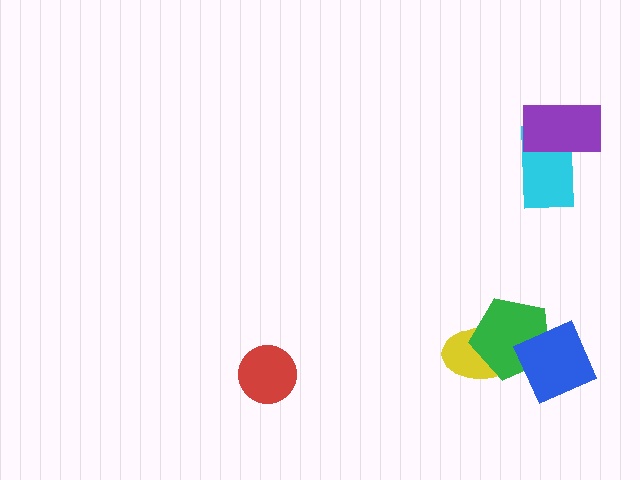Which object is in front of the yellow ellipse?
The green pentagon is in front of the yellow ellipse.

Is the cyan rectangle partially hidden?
Yes, it is partially covered by another shape.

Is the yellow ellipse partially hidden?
Yes, it is partially covered by another shape.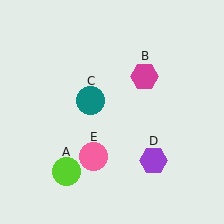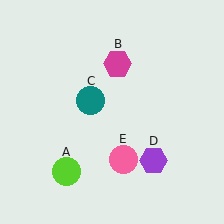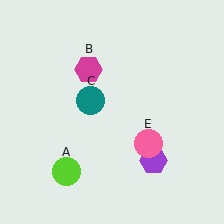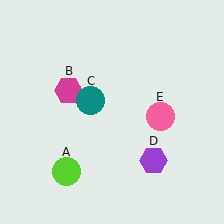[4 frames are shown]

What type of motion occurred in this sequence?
The magenta hexagon (object B), pink circle (object E) rotated counterclockwise around the center of the scene.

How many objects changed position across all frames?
2 objects changed position: magenta hexagon (object B), pink circle (object E).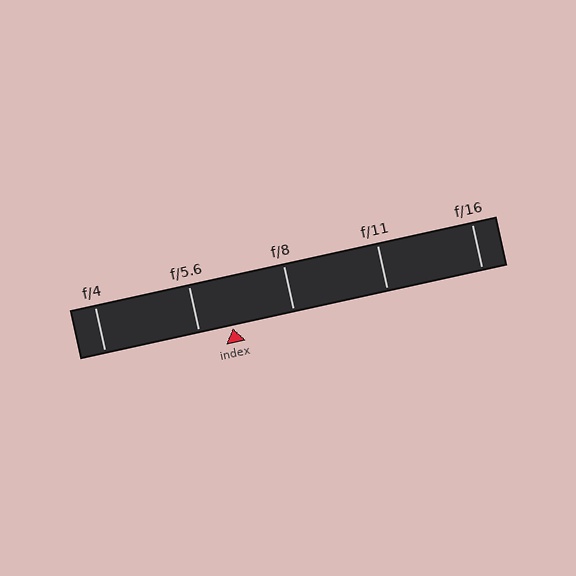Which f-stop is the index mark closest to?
The index mark is closest to f/5.6.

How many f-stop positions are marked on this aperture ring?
There are 5 f-stop positions marked.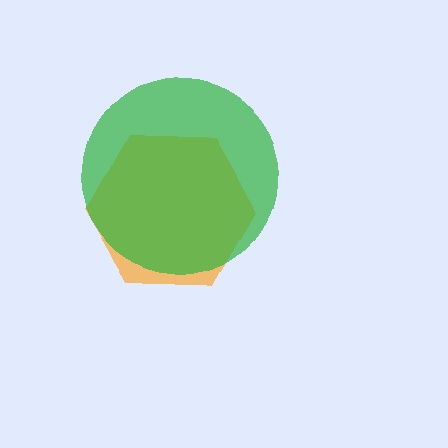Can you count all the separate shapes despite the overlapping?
Yes, there are 2 separate shapes.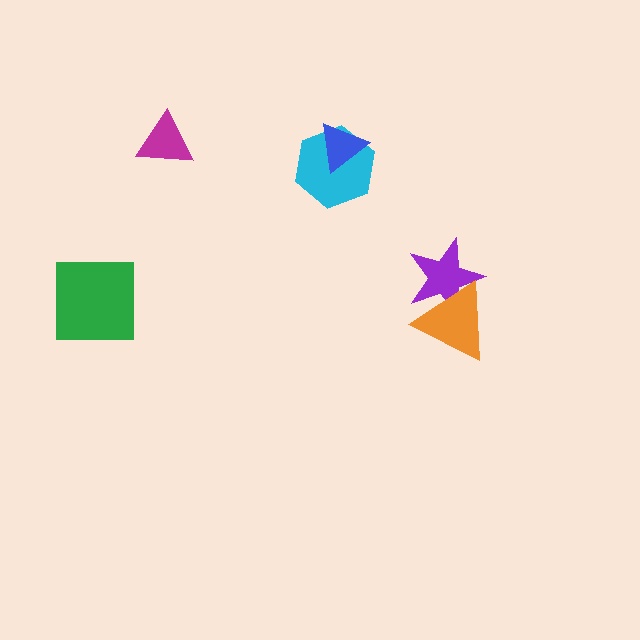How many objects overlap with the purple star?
1 object overlaps with the purple star.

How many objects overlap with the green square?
0 objects overlap with the green square.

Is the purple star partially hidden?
Yes, it is partially covered by another shape.